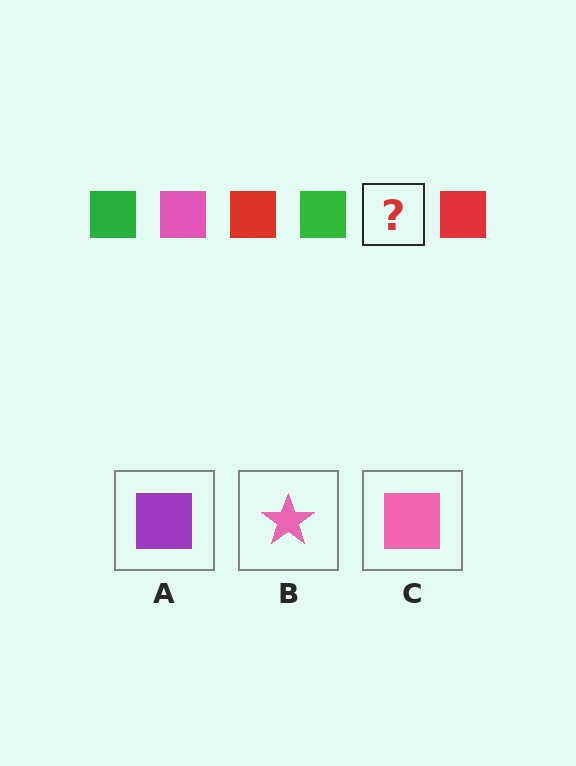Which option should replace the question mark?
Option C.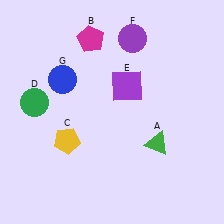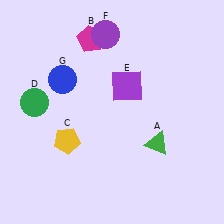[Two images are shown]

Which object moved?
The purple circle (F) moved left.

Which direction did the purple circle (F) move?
The purple circle (F) moved left.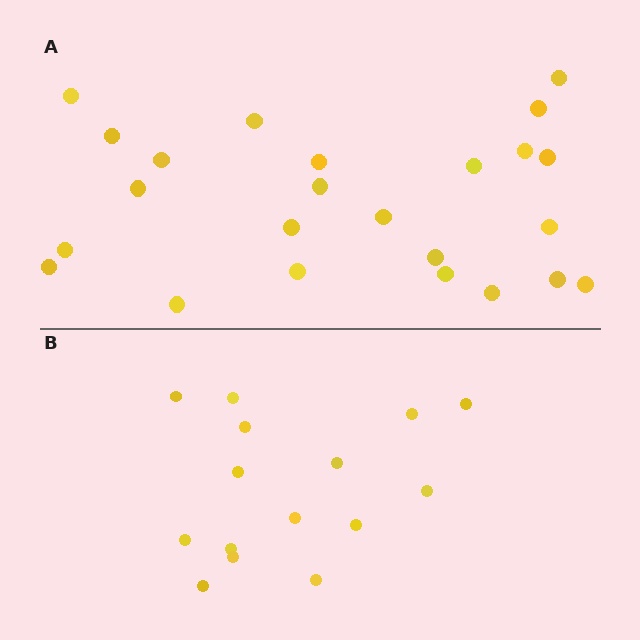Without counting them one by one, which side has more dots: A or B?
Region A (the top region) has more dots.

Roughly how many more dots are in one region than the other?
Region A has roughly 8 or so more dots than region B.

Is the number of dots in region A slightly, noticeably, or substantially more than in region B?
Region A has substantially more. The ratio is roughly 1.6 to 1.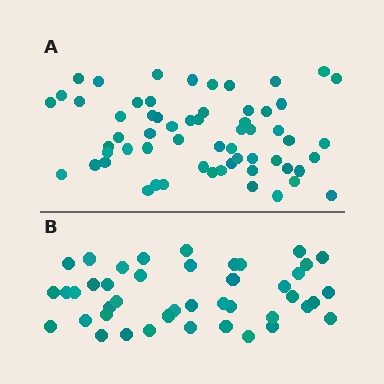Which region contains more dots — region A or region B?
Region A (the top region) has more dots.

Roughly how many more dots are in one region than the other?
Region A has approximately 15 more dots than region B.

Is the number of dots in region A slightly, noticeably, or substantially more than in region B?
Region A has noticeably more, but not dramatically so. The ratio is roughly 1.4 to 1.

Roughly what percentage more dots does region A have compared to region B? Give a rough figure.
About 40% more.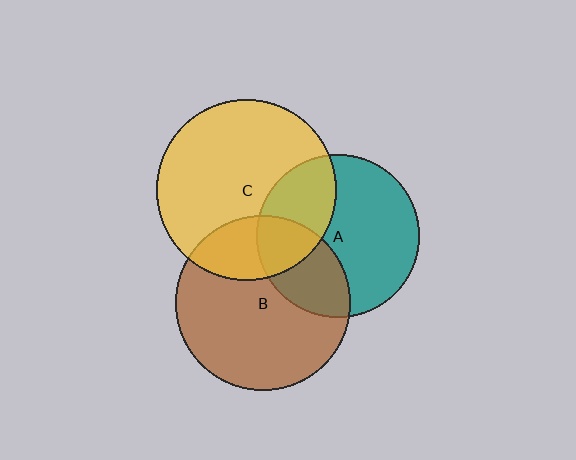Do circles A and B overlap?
Yes.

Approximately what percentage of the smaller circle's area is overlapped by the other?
Approximately 30%.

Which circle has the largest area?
Circle C (yellow).